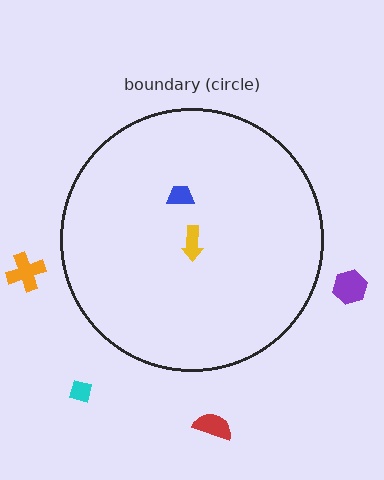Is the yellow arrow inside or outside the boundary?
Inside.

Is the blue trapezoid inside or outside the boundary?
Inside.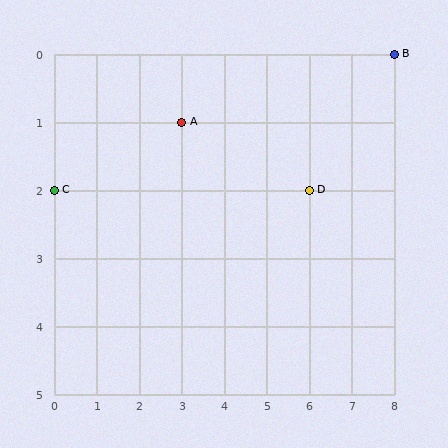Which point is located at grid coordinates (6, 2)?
Point D is at (6, 2).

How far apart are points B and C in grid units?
Points B and C are 8 columns and 2 rows apart (about 8.2 grid units diagonally).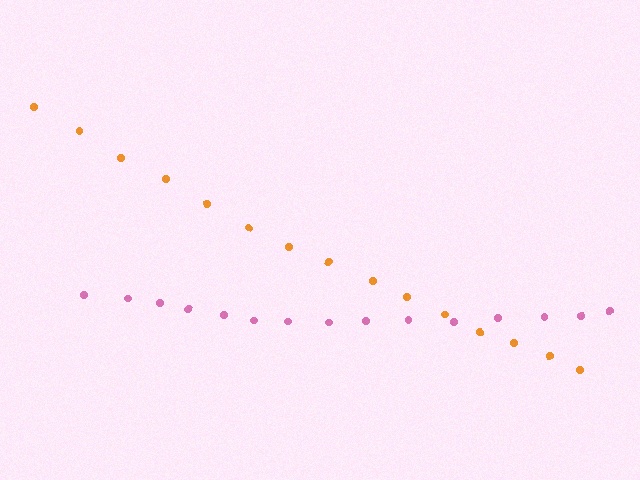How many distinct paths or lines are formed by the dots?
There are 2 distinct paths.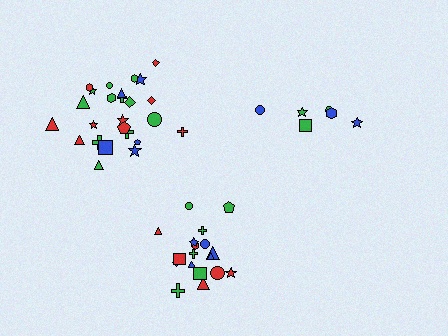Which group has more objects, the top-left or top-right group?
The top-left group.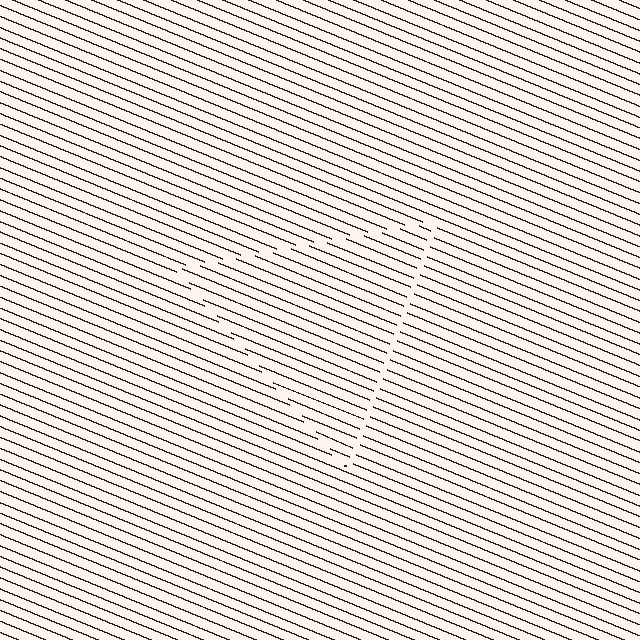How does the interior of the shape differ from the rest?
The interior of the shape contains the same grating, shifted by half a period — the contour is defined by the phase discontinuity where line-ends from the inner and outer gratings abut.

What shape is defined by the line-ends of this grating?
An illusory triangle. The interior of the shape contains the same grating, shifted by half a period — the contour is defined by the phase discontinuity where line-ends from the inner and outer gratings abut.